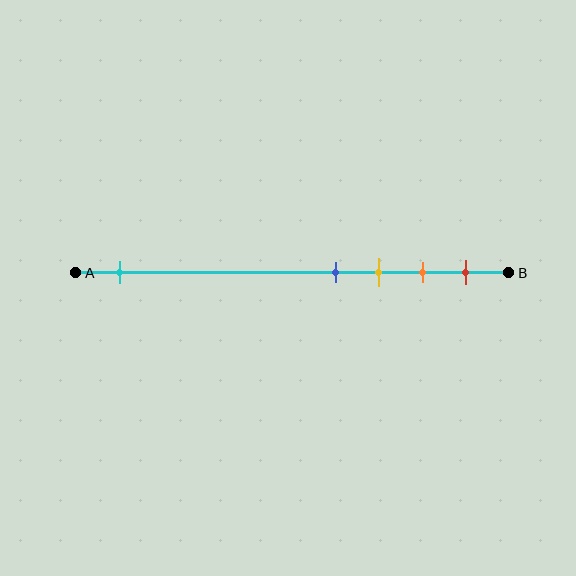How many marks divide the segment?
There are 5 marks dividing the segment.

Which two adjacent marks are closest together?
The blue and yellow marks are the closest adjacent pair.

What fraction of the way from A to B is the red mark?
The red mark is approximately 90% (0.9) of the way from A to B.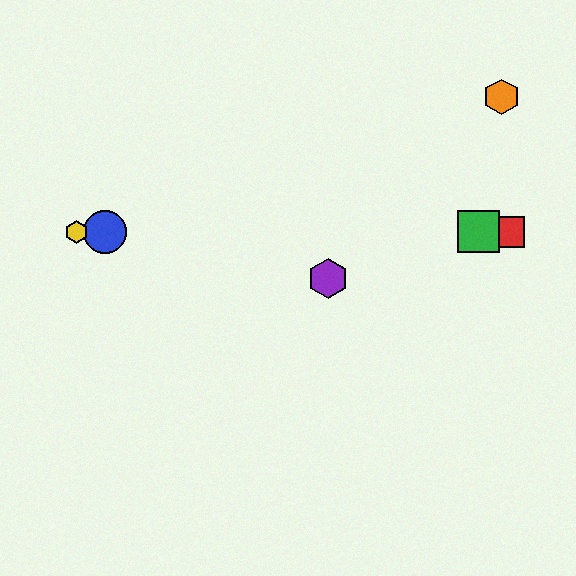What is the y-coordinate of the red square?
The red square is at y≈232.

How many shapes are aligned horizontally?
4 shapes (the red square, the blue circle, the green square, the yellow hexagon) are aligned horizontally.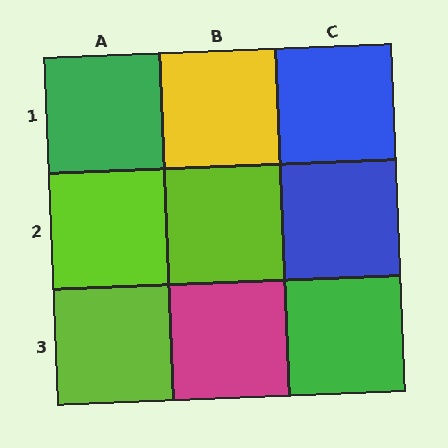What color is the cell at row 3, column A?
Lime.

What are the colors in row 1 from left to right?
Green, yellow, blue.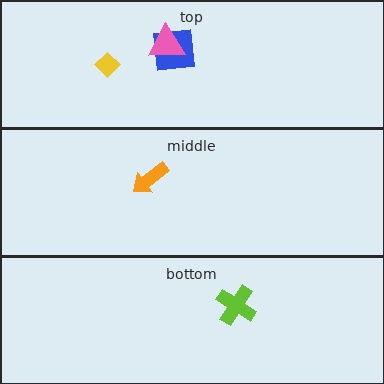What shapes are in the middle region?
The orange arrow.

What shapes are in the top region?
The blue square, the yellow diamond, the pink triangle.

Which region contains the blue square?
The top region.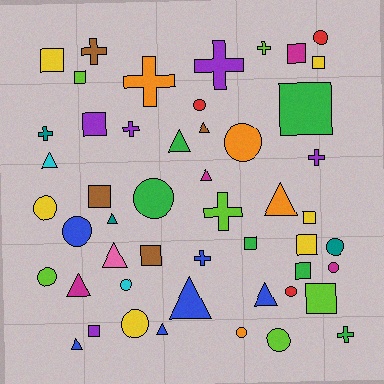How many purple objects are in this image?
There are 5 purple objects.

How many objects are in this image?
There are 50 objects.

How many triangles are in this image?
There are 12 triangles.